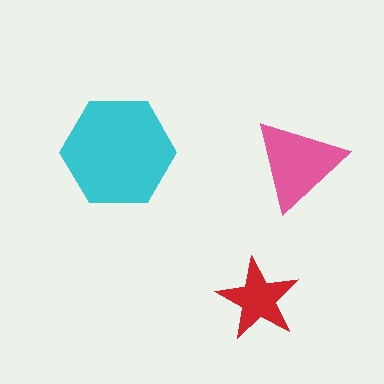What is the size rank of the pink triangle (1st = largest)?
2nd.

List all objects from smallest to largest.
The red star, the pink triangle, the cyan hexagon.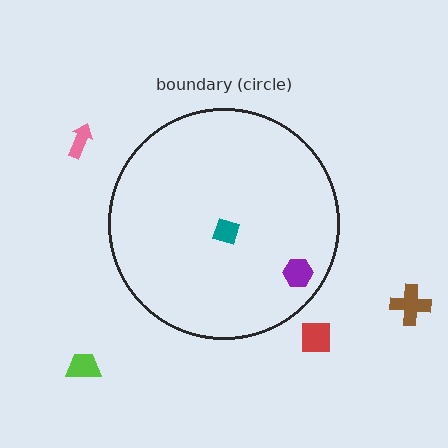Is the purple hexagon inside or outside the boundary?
Inside.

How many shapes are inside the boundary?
2 inside, 4 outside.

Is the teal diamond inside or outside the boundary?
Inside.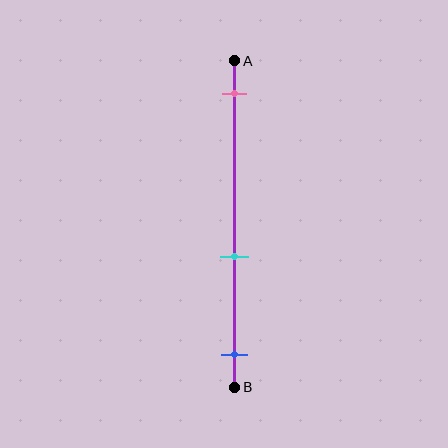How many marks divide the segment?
There are 3 marks dividing the segment.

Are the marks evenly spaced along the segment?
No, the marks are not evenly spaced.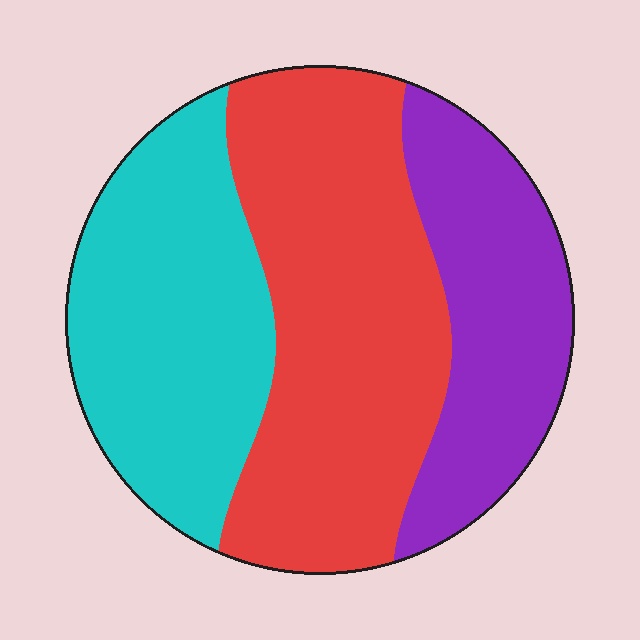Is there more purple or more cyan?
Cyan.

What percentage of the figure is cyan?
Cyan covers around 30% of the figure.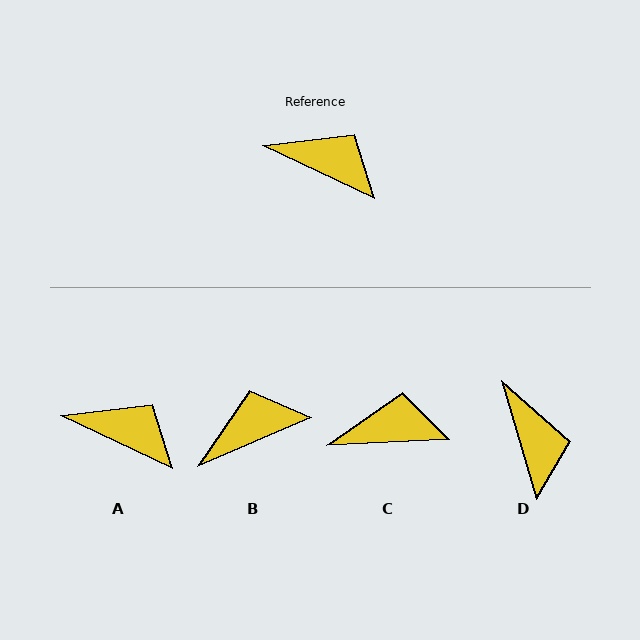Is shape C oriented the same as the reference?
No, it is off by about 28 degrees.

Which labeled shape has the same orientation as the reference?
A.